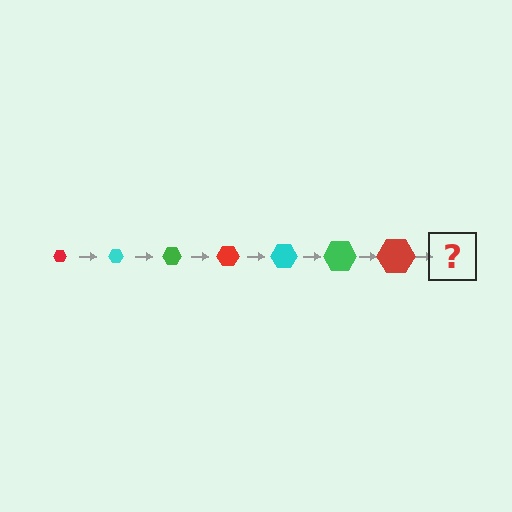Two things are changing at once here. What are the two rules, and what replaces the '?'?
The two rules are that the hexagon grows larger each step and the color cycles through red, cyan, and green. The '?' should be a cyan hexagon, larger than the previous one.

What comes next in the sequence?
The next element should be a cyan hexagon, larger than the previous one.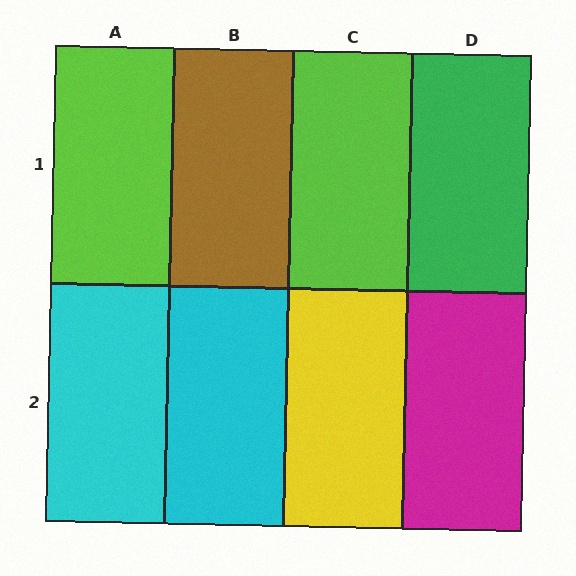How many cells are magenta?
1 cell is magenta.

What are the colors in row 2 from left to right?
Cyan, cyan, yellow, magenta.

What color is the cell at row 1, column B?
Brown.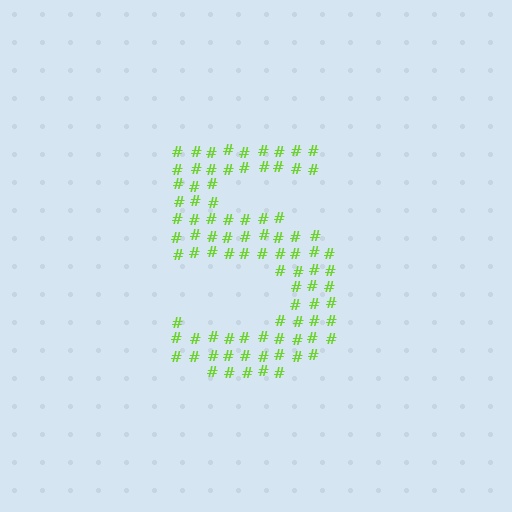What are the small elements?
The small elements are hash symbols.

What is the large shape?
The large shape is the digit 5.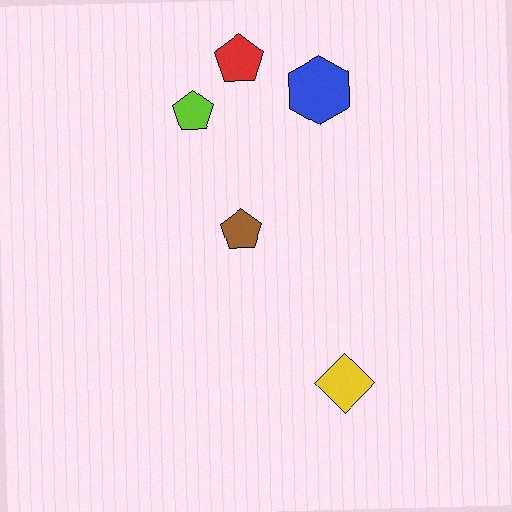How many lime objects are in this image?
There is 1 lime object.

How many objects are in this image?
There are 5 objects.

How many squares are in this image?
There are no squares.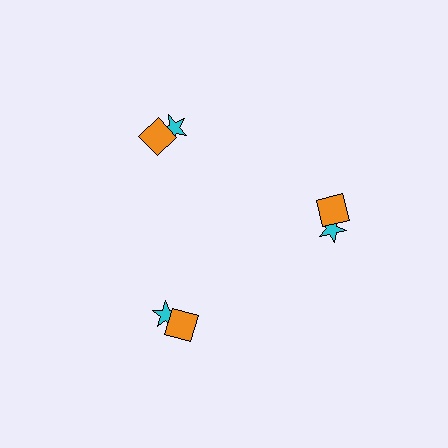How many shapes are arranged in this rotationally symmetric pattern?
There are 6 shapes, arranged in 3 groups of 2.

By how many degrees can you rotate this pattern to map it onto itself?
The pattern maps onto itself every 120 degrees of rotation.